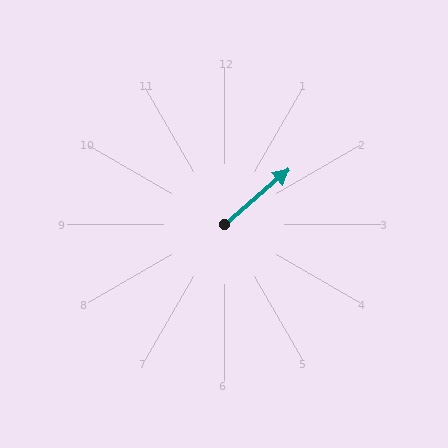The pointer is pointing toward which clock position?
Roughly 2 o'clock.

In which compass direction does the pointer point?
Northeast.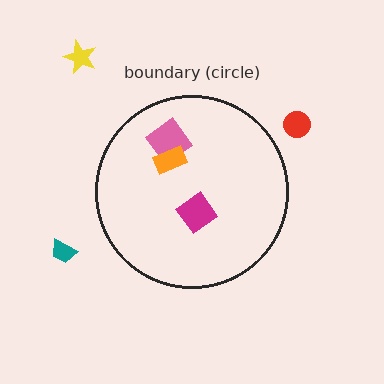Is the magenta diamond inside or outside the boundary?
Inside.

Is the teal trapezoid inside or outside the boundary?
Outside.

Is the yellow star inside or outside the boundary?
Outside.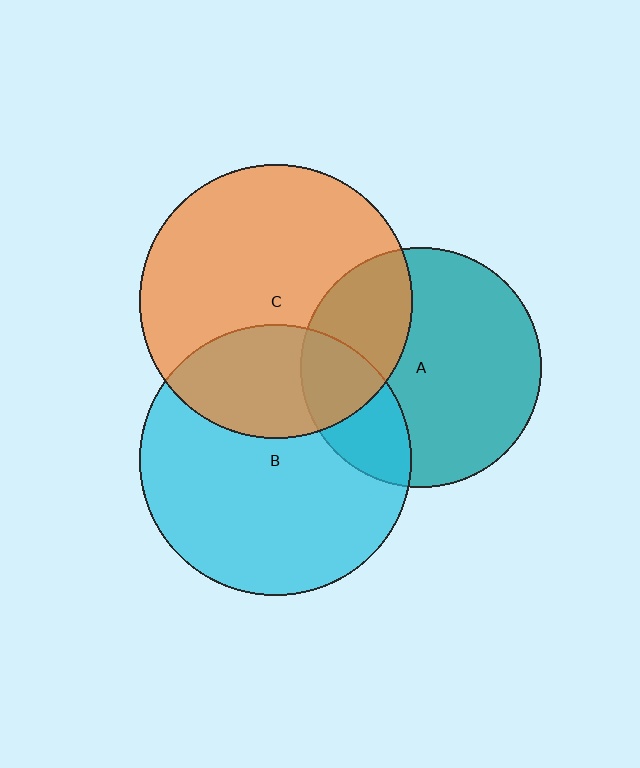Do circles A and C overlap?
Yes.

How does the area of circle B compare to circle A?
Approximately 1.3 times.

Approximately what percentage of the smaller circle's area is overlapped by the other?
Approximately 30%.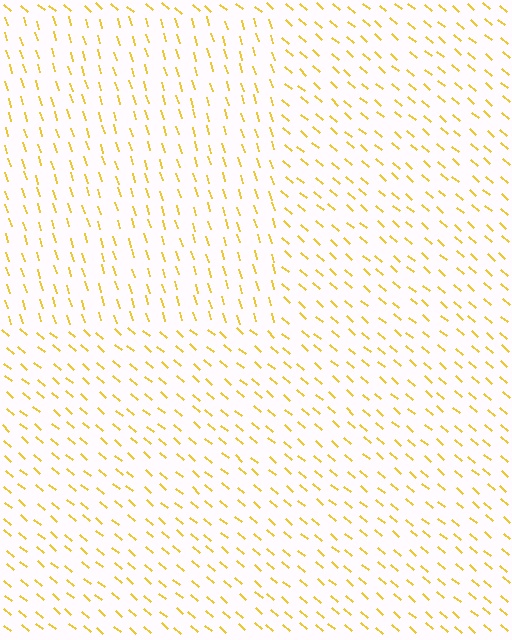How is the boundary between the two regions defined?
The boundary is defined purely by a change in line orientation (approximately 33 degrees difference). All lines are the same color and thickness.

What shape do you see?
I see a rectangle.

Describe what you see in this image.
The image is filled with small yellow line segments. A rectangle region in the image has lines oriented differently from the surrounding lines, creating a visible texture boundary.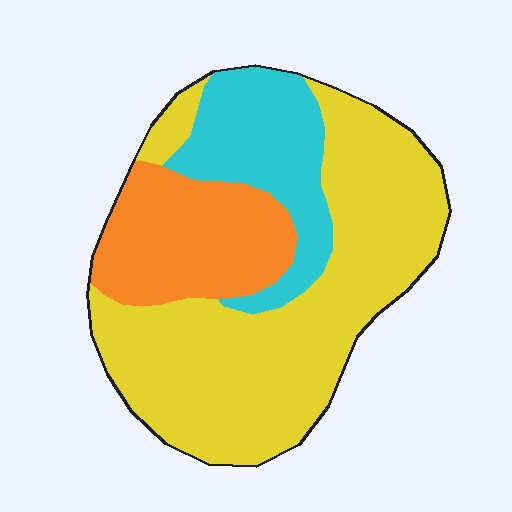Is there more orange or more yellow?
Yellow.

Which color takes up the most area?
Yellow, at roughly 60%.